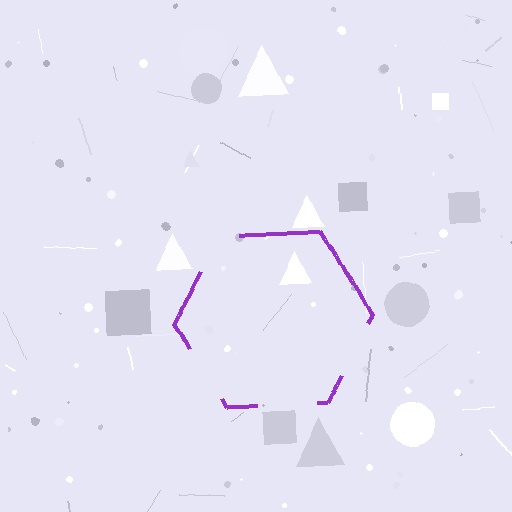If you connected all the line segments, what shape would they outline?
They would outline a hexagon.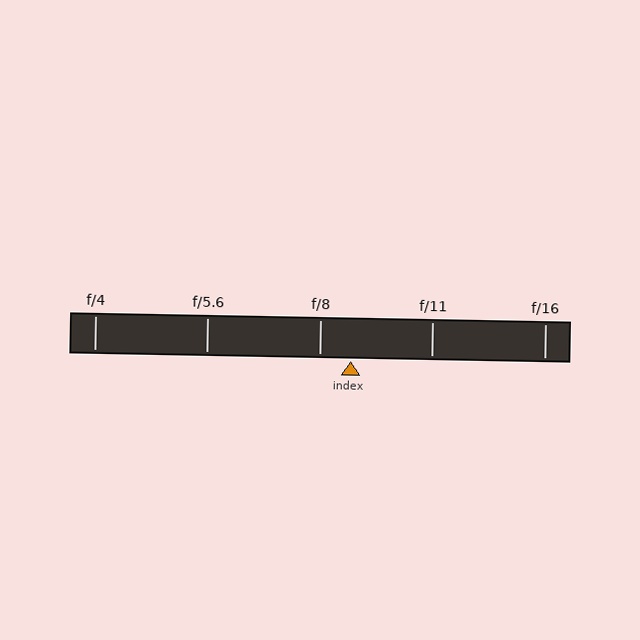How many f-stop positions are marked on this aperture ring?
There are 5 f-stop positions marked.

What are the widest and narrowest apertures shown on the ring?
The widest aperture shown is f/4 and the narrowest is f/16.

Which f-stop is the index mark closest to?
The index mark is closest to f/8.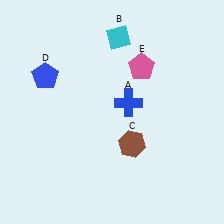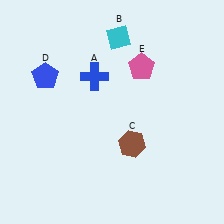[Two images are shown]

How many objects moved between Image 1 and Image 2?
1 object moved between the two images.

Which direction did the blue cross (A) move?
The blue cross (A) moved left.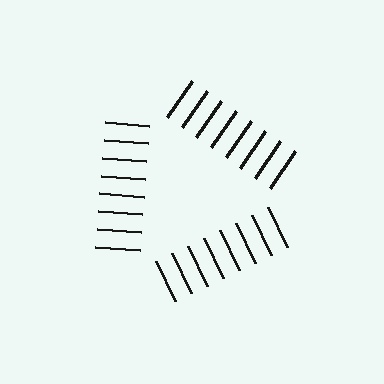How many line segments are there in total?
24 — 8 along each of the 3 edges.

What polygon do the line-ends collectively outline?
An illusory triangle — the line segments terminate on its edges but no continuous stroke is drawn.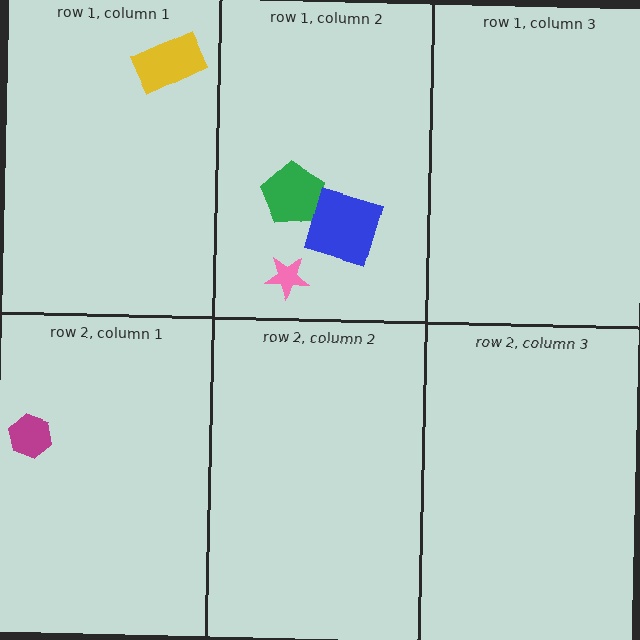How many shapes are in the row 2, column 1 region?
1.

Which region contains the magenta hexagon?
The row 2, column 1 region.